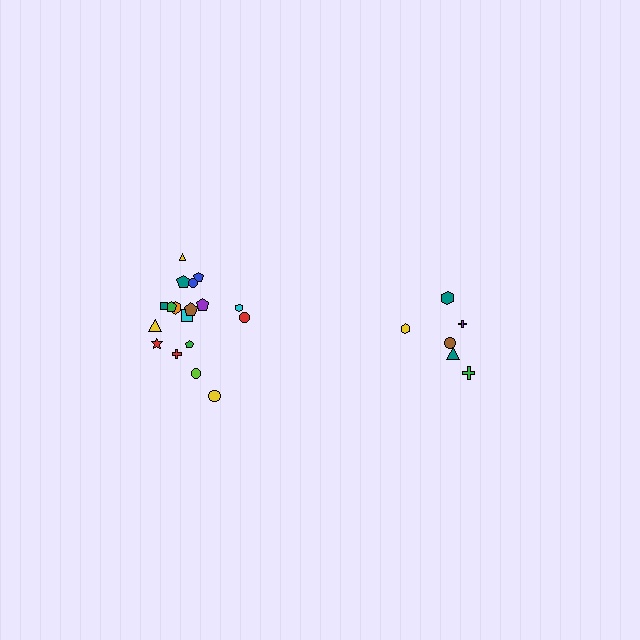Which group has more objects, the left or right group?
The left group.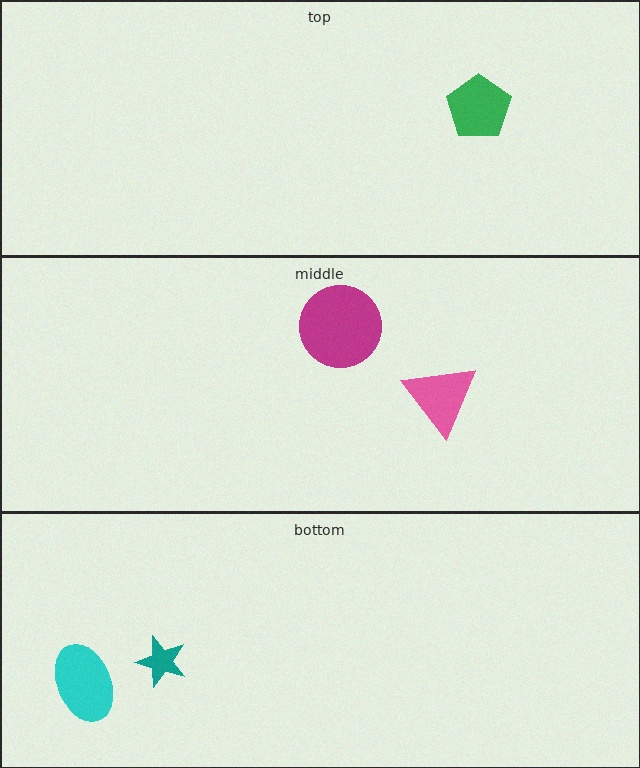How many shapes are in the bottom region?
2.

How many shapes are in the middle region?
2.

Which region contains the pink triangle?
The middle region.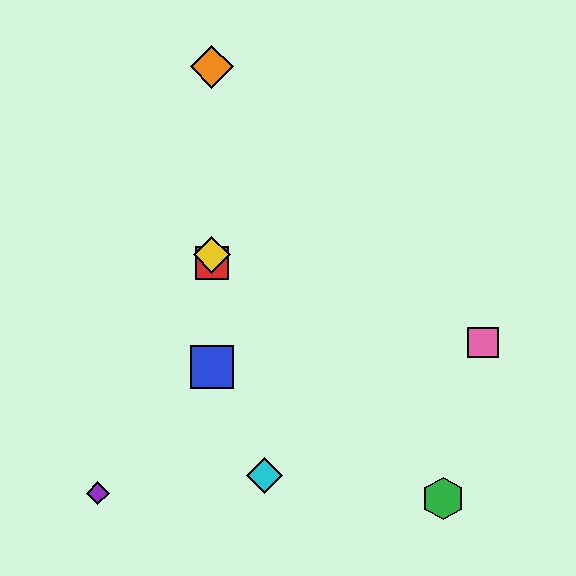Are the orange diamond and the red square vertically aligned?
Yes, both are at x≈212.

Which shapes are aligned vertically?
The red square, the blue square, the yellow diamond, the orange diamond are aligned vertically.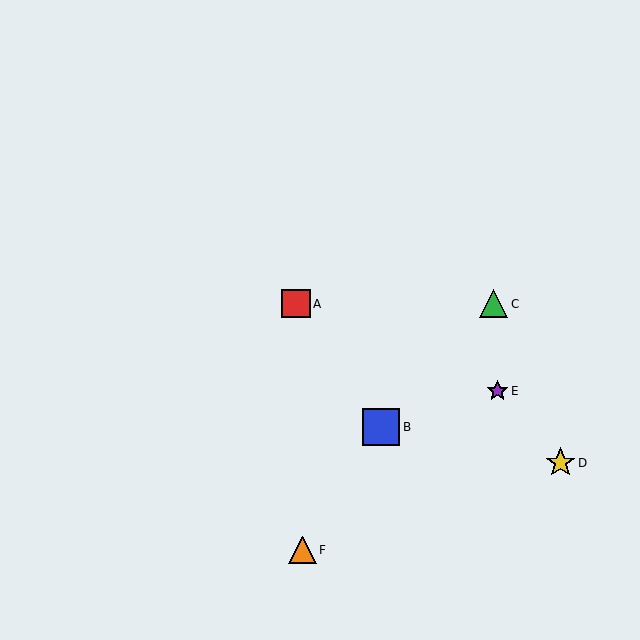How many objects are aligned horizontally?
2 objects (A, C) are aligned horizontally.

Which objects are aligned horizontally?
Objects A, C are aligned horizontally.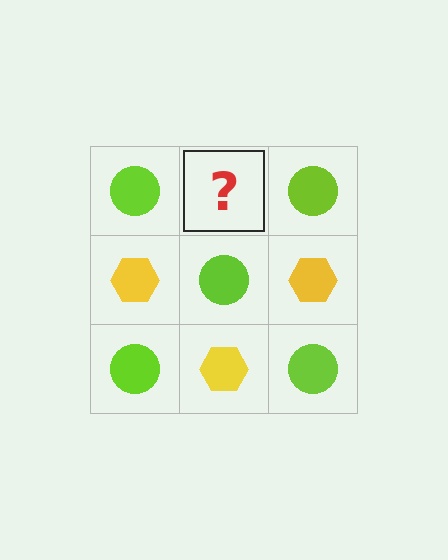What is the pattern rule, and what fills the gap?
The rule is that it alternates lime circle and yellow hexagon in a checkerboard pattern. The gap should be filled with a yellow hexagon.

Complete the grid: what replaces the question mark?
The question mark should be replaced with a yellow hexagon.